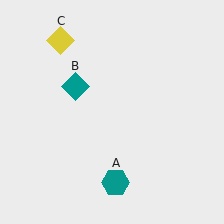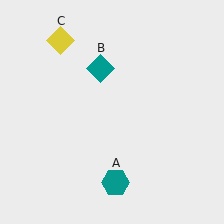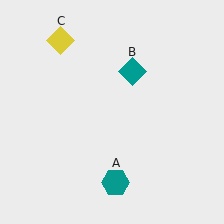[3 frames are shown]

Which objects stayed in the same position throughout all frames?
Teal hexagon (object A) and yellow diamond (object C) remained stationary.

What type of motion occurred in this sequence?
The teal diamond (object B) rotated clockwise around the center of the scene.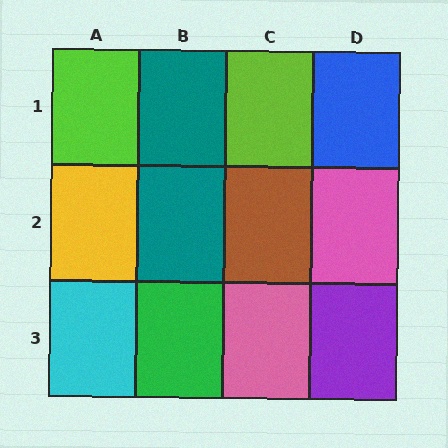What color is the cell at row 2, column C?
Brown.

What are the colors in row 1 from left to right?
Lime, teal, lime, blue.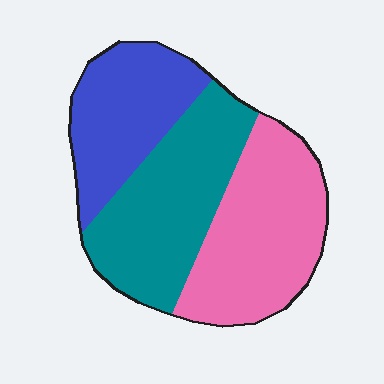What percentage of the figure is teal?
Teal takes up about three eighths (3/8) of the figure.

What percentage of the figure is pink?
Pink takes up about three eighths (3/8) of the figure.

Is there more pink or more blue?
Pink.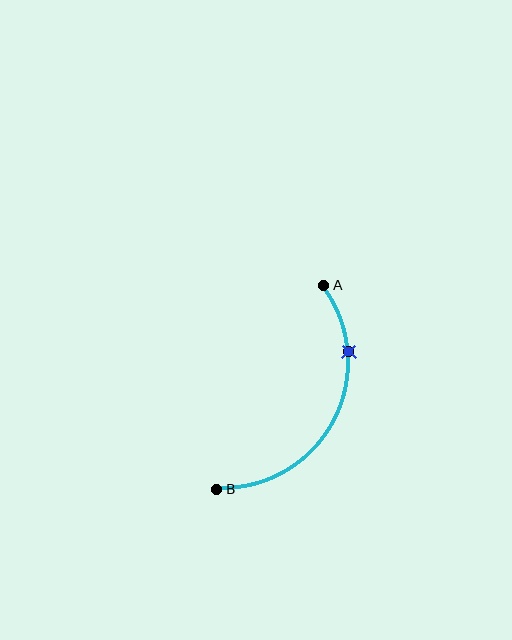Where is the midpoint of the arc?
The arc midpoint is the point on the curve farthest from the straight line joining A and B. It sits to the right of that line.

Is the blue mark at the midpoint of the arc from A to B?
No. The blue mark lies on the arc but is closer to endpoint A. The arc midpoint would be at the point on the curve equidistant along the arc from both A and B.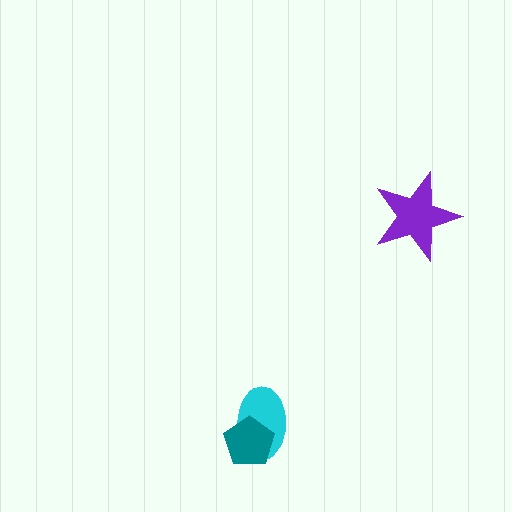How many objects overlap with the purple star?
0 objects overlap with the purple star.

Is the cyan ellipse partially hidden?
Yes, it is partially covered by another shape.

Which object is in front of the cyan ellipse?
The teal pentagon is in front of the cyan ellipse.